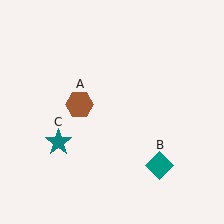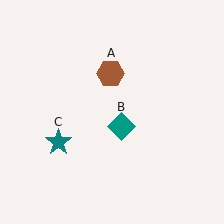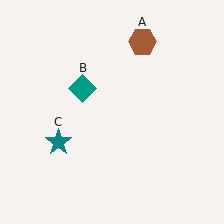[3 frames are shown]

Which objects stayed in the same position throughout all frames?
Teal star (object C) remained stationary.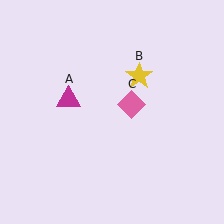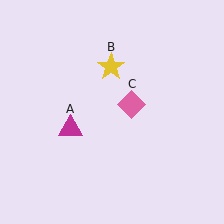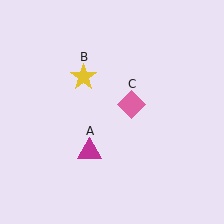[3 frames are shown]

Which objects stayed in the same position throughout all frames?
Pink diamond (object C) remained stationary.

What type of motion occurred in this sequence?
The magenta triangle (object A), yellow star (object B) rotated counterclockwise around the center of the scene.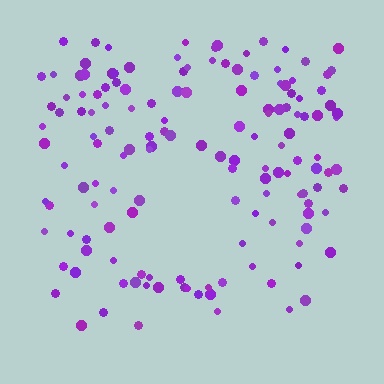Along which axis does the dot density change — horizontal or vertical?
Vertical.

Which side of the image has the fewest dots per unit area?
The bottom.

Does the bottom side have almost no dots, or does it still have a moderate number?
Still a moderate number, just noticeably fewer than the top.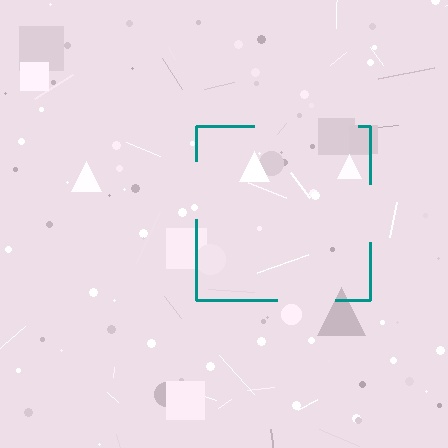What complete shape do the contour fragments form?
The contour fragments form a square.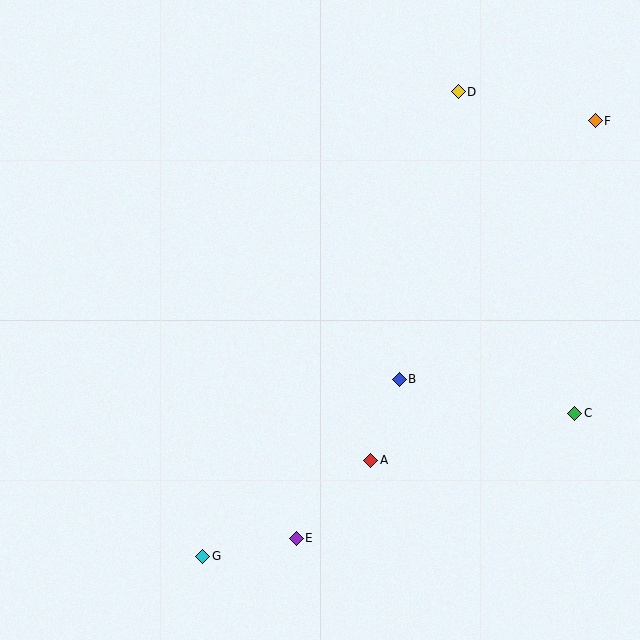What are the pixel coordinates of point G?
Point G is at (203, 556).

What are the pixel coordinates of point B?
Point B is at (399, 379).